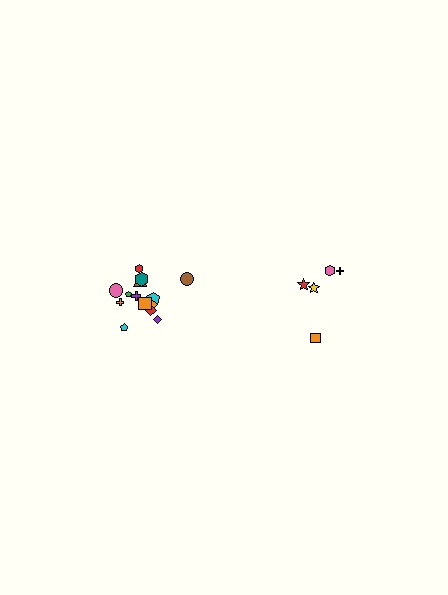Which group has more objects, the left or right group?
The left group.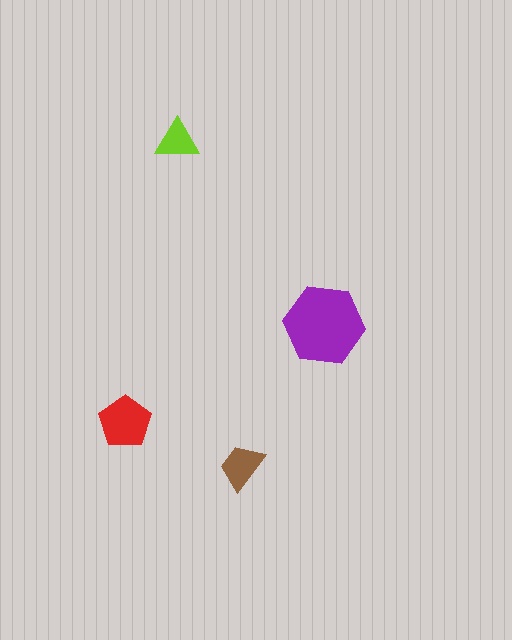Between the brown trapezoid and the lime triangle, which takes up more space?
The brown trapezoid.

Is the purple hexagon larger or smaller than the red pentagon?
Larger.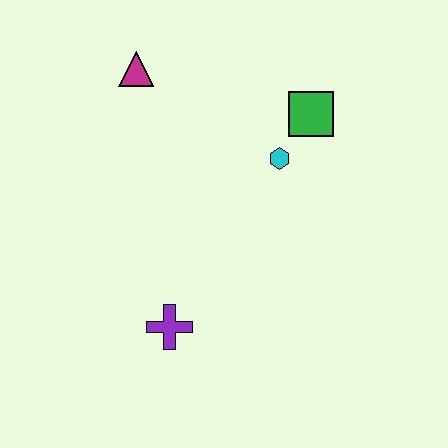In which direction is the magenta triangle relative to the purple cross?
The magenta triangle is above the purple cross.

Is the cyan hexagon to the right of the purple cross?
Yes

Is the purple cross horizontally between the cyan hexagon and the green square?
No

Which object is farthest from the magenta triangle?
The purple cross is farthest from the magenta triangle.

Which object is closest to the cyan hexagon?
The green square is closest to the cyan hexagon.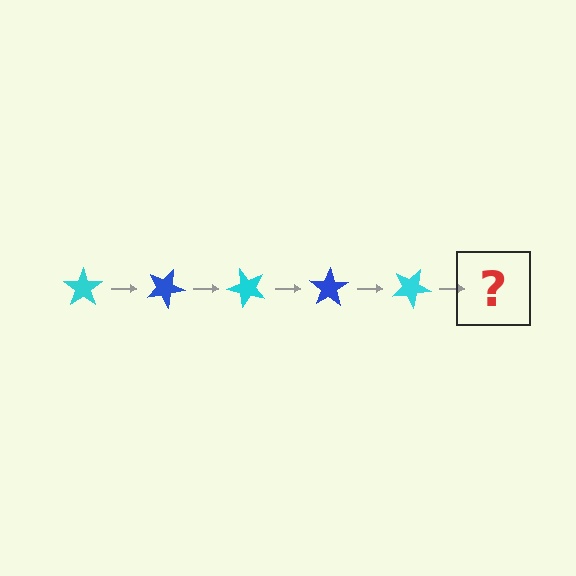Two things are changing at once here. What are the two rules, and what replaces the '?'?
The two rules are that it rotates 25 degrees each step and the color cycles through cyan and blue. The '?' should be a blue star, rotated 125 degrees from the start.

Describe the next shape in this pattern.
It should be a blue star, rotated 125 degrees from the start.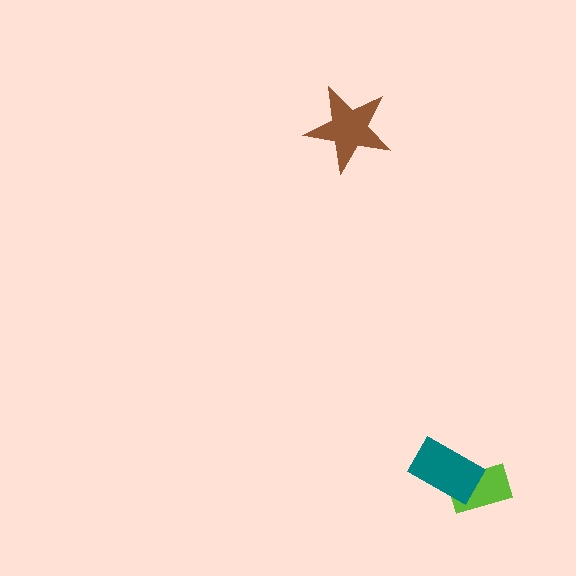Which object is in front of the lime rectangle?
The teal rectangle is in front of the lime rectangle.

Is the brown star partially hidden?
No, no other shape covers it.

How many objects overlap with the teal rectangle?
1 object overlaps with the teal rectangle.